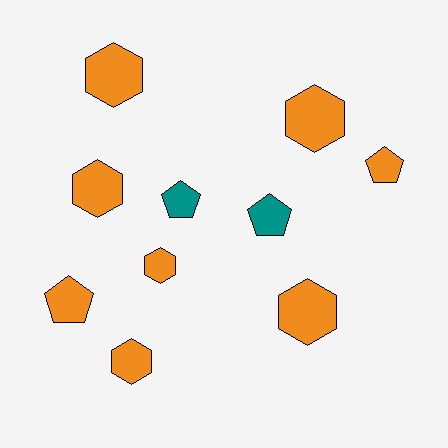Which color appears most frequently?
Orange, with 8 objects.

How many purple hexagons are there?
There are no purple hexagons.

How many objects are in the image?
There are 10 objects.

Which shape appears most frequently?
Hexagon, with 6 objects.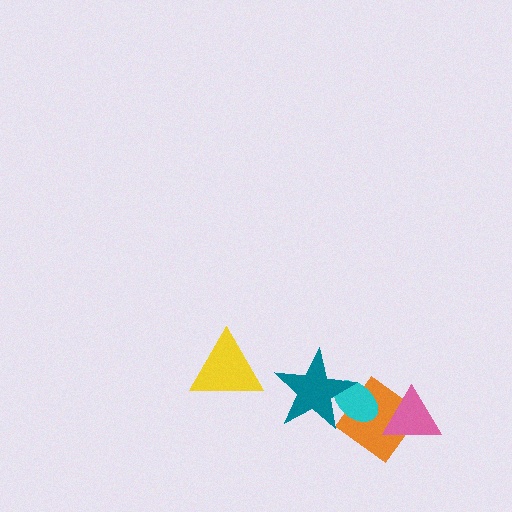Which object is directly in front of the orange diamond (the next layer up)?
The cyan ellipse is directly in front of the orange diamond.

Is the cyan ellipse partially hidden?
Yes, it is partially covered by another shape.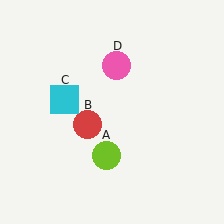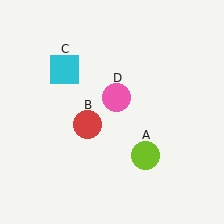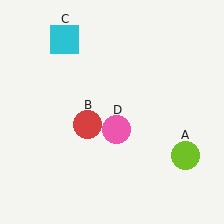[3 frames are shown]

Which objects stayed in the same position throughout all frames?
Red circle (object B) remained stationary.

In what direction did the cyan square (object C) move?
The cyan square (object C) moved up.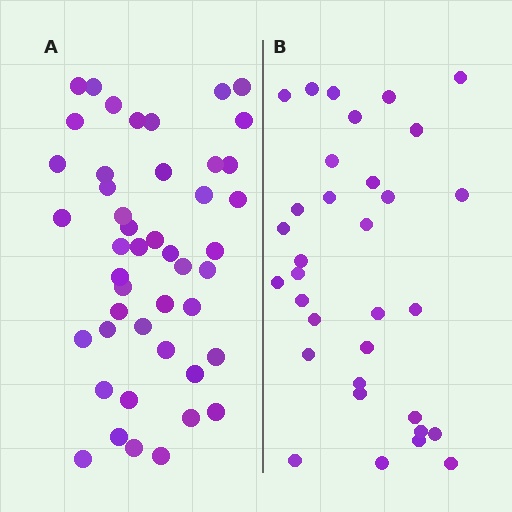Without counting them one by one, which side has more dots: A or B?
Region A (the left region) has more dots.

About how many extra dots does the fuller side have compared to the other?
Region A has approximately 15 more dots than region B.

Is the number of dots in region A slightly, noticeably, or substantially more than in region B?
Region A has noticeably more, but not dramatically so. The ratio is roughly 1.4 to 1.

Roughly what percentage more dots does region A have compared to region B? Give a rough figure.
About 40% more.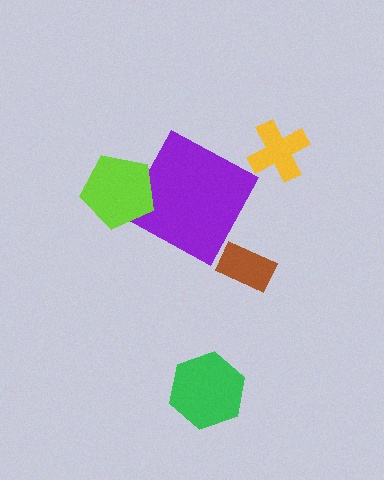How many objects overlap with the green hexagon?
0 objects overlap with the green hexagon.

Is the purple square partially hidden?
Yes, it is partially covered by another shape.